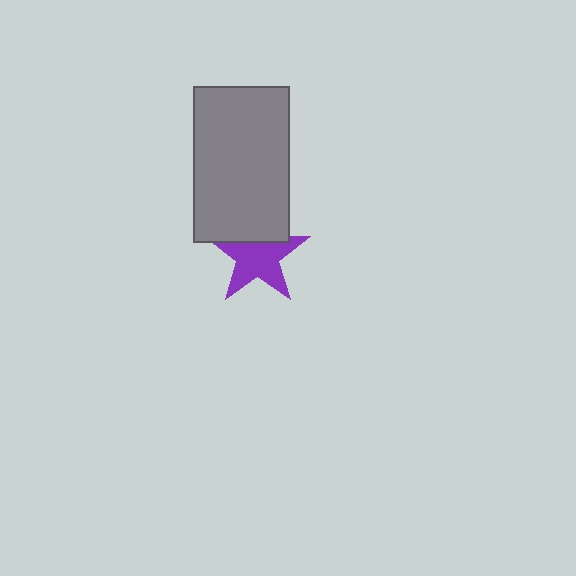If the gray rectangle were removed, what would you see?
You would see the complete purple star.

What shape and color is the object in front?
The object in front is a gray rectangle.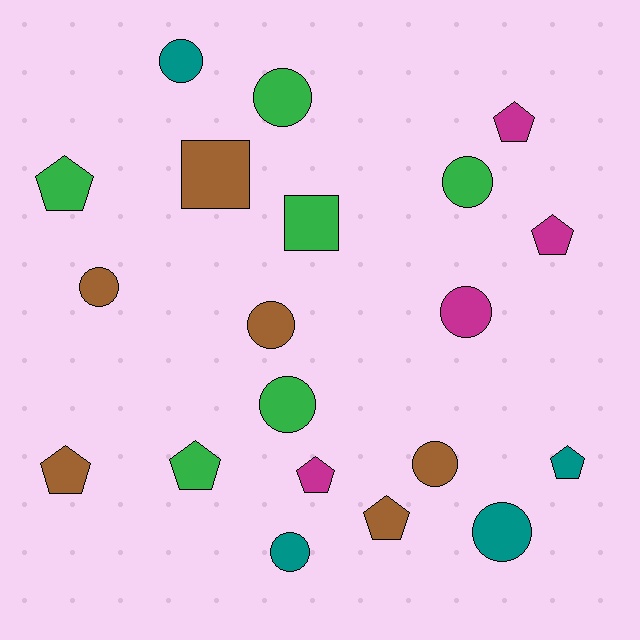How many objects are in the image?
There are 20 objects.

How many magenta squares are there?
There are no magenta squares.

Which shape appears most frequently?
Circle, with 10 objects.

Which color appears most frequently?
Brown, with 6 objects.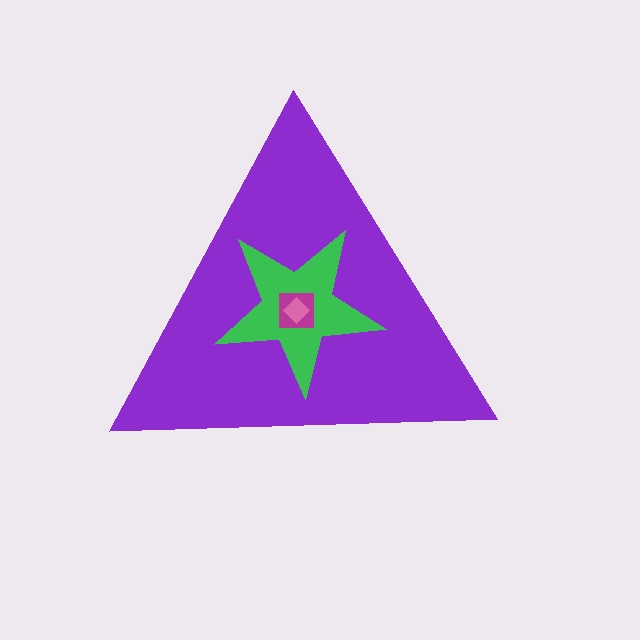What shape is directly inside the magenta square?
The pink diamond.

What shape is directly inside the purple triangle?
The green star.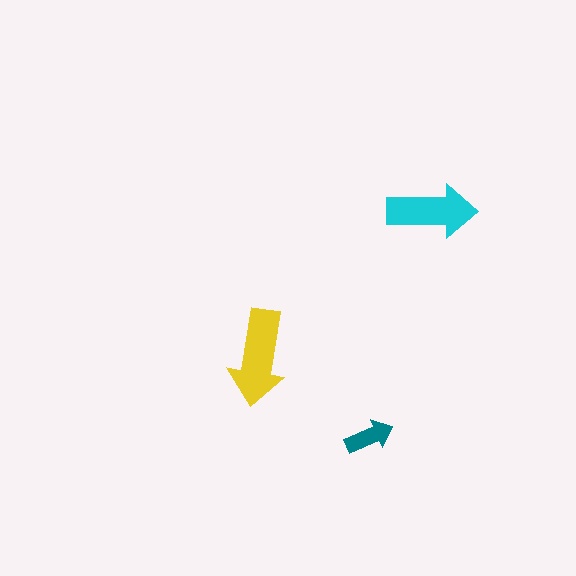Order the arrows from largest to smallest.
the yellow one, the cyan one, the teal one.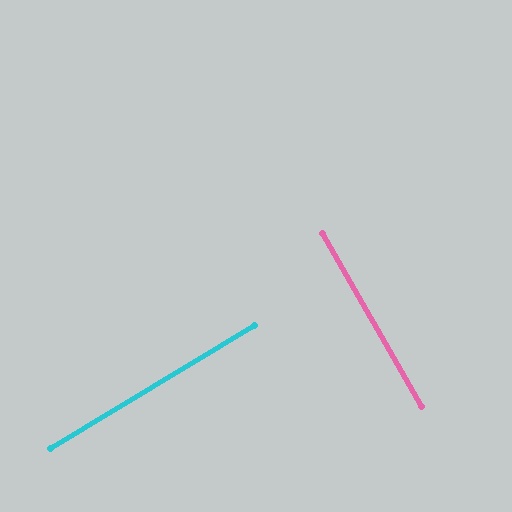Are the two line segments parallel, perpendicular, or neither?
Perpendicular — they meet at approximately 88°.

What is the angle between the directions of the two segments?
Approximately 88 degrees.